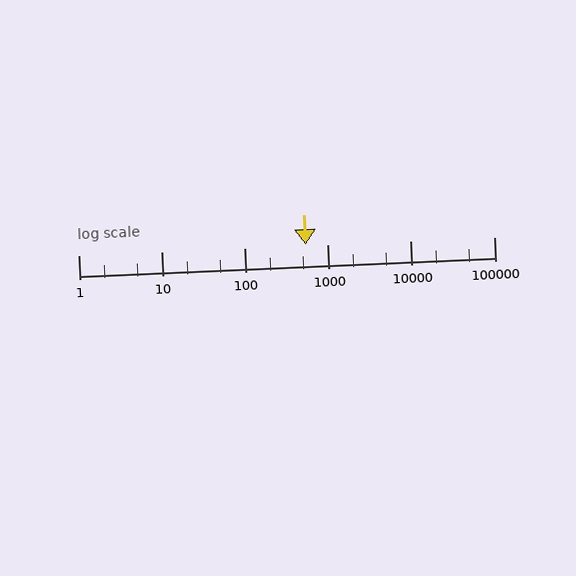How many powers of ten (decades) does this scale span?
The scale spans 5 decades, from 1 to 100000.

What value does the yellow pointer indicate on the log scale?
The pointer indicates approximately 550.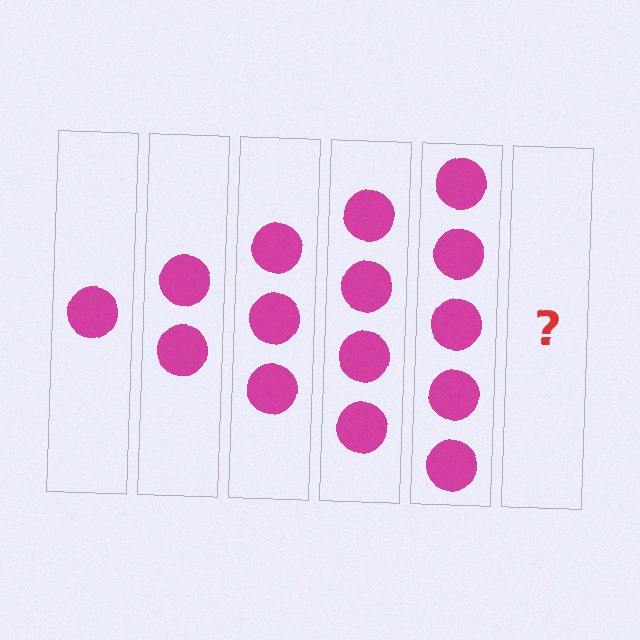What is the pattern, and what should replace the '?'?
The pattern is that each step adds one more circle. The '?' should be 6 circles.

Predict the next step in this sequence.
The next step is 6 circles.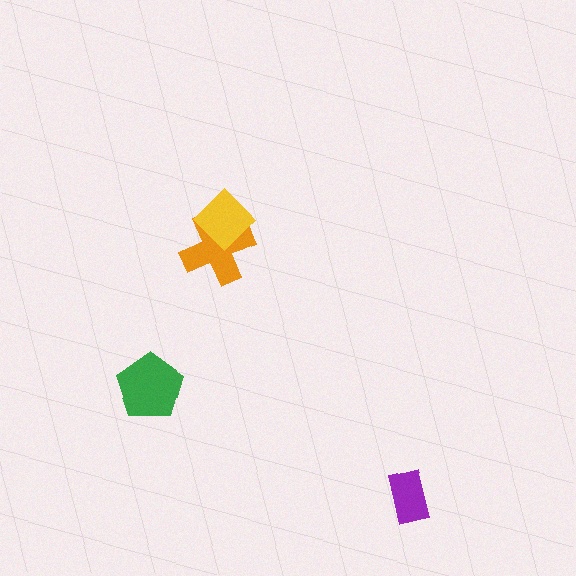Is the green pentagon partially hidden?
No, no other shape covers it.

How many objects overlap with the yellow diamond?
1 object overlaps with the yellow diamond.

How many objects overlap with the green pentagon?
0 objects overlap with the green pentagon.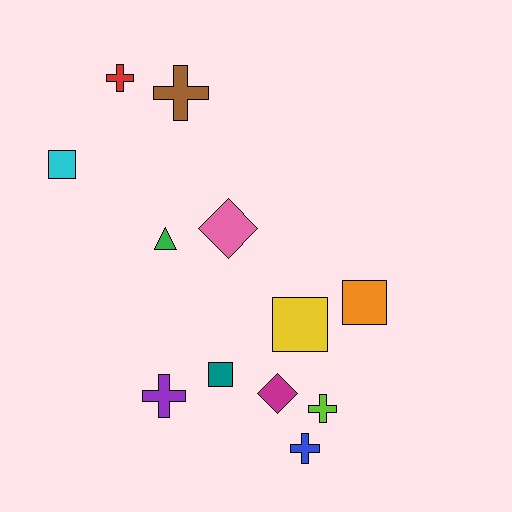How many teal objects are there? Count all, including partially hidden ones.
There is 1 teal object.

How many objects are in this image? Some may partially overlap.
There are 12 objects.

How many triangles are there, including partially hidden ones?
There is 1 triangle.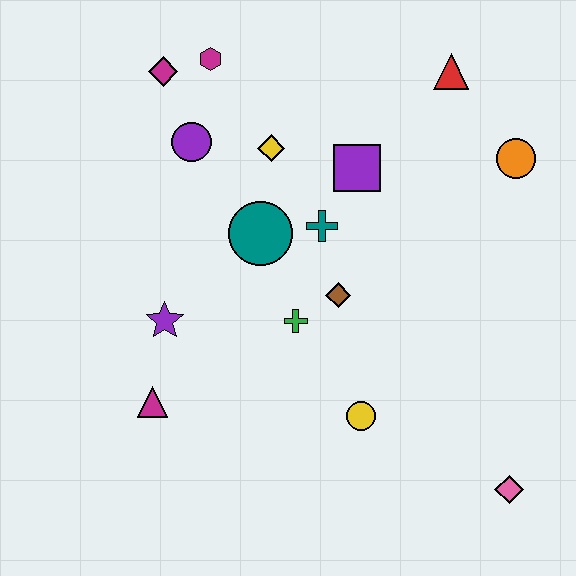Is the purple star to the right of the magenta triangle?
Yes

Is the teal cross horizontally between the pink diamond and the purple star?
Yes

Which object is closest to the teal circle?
The teal cross is closest to the teal circle.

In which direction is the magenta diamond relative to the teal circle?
The magenta diamond is above the teal circle.